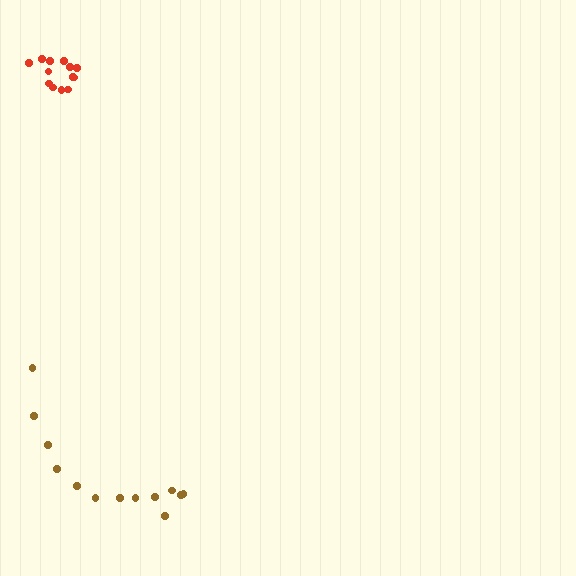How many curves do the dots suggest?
There are 2 distinct paths.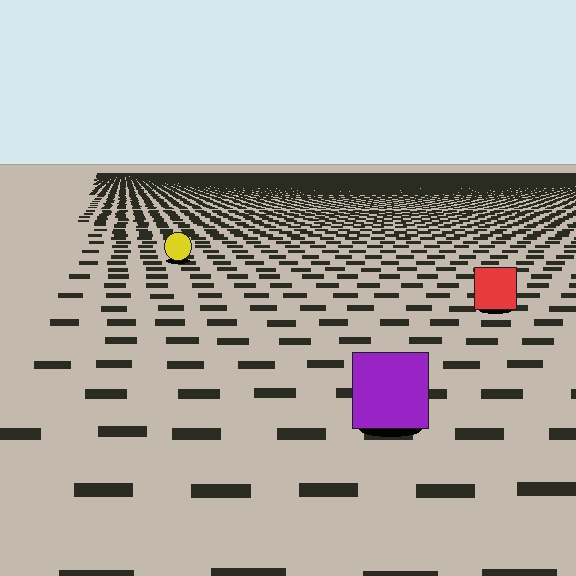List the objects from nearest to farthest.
From nearest to farthest: the purple square, the red square, the yellow circle.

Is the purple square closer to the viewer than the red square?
Yes. The purple square is closer — you can tell from the texture gradient: the ground texture is coarser near it.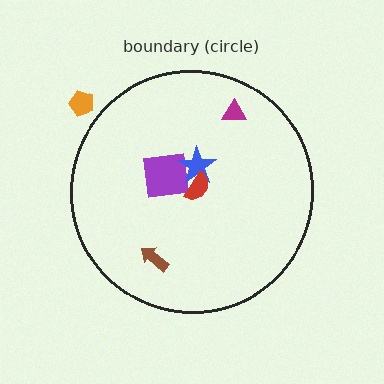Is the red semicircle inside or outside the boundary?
Inside.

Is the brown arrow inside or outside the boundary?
Inside.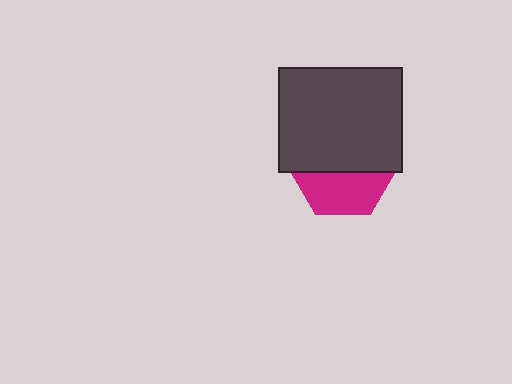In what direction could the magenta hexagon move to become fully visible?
The magenta hexagon could move down. That would shift it out from behind the dark gray rectangle entirely.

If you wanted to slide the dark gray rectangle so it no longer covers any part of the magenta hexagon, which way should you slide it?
Slide it up — that is the most direct way to separate the two shapes.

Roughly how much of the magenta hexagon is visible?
A small part of it is visible (roughly 41%).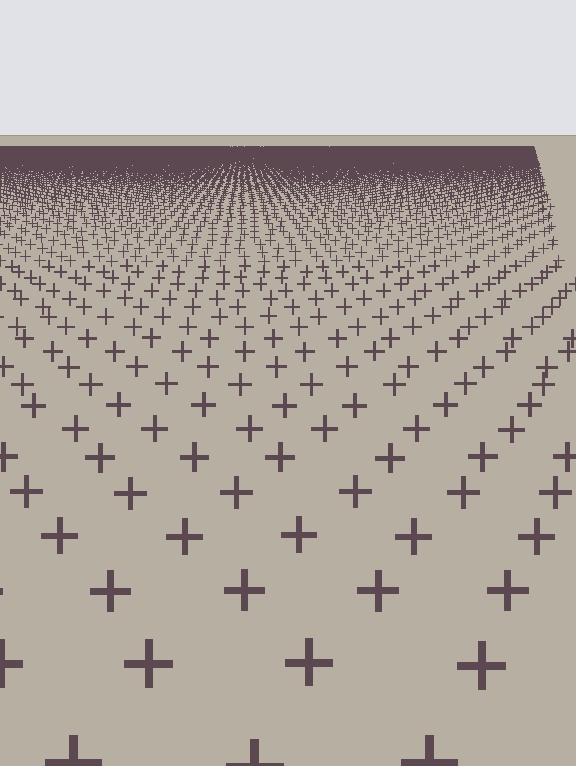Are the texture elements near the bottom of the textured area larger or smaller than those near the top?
Larger. Near the bottom, elements are closer to the viewer and appear at a bigger on-screen size.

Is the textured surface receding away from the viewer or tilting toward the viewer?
The surface is receding away from the viewer. Texture elements get smaller and denser toward the top.